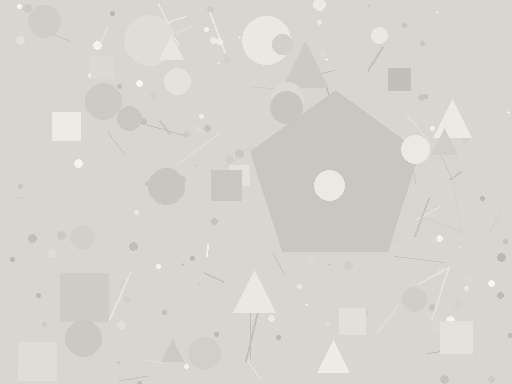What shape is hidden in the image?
A pentagon is hidden in the image.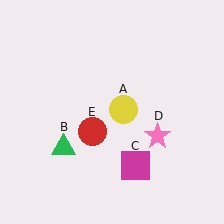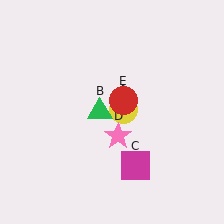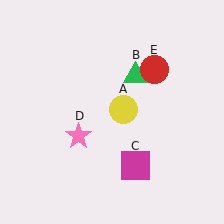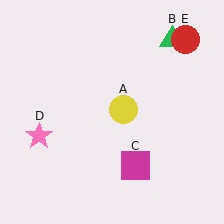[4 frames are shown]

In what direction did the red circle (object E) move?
The red circle (object E) moved up and to the right.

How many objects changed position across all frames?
3 objects changed position: green triangle (object B), pink star (object D), red circle (object E).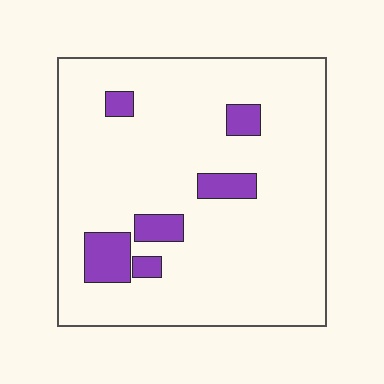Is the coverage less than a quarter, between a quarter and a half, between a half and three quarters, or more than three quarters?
Less than a quarter.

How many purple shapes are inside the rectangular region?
6.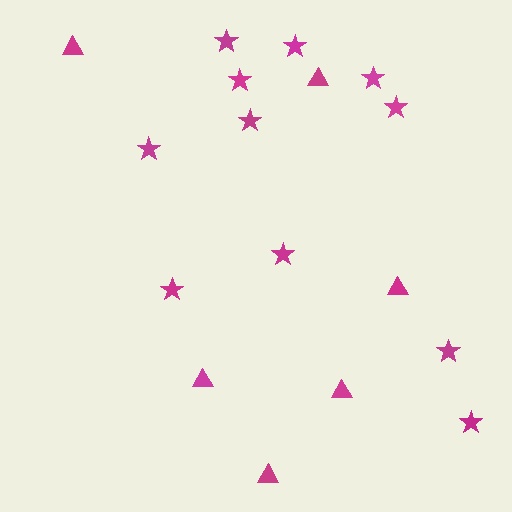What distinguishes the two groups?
There are 2 groups: one group of triangles (6) and one group of stars (11).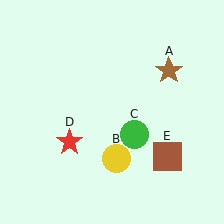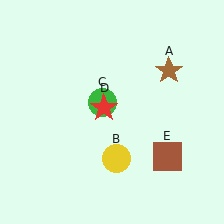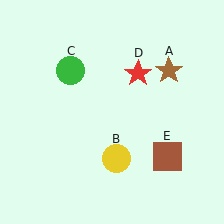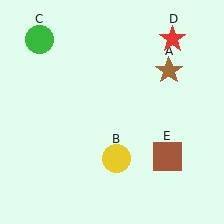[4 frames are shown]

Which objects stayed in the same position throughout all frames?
Brown star (object A) and yellow circle (object B) and brown square (object E) remained stationary.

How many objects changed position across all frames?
2 objects changed position: green circle (object C), red star (object D).